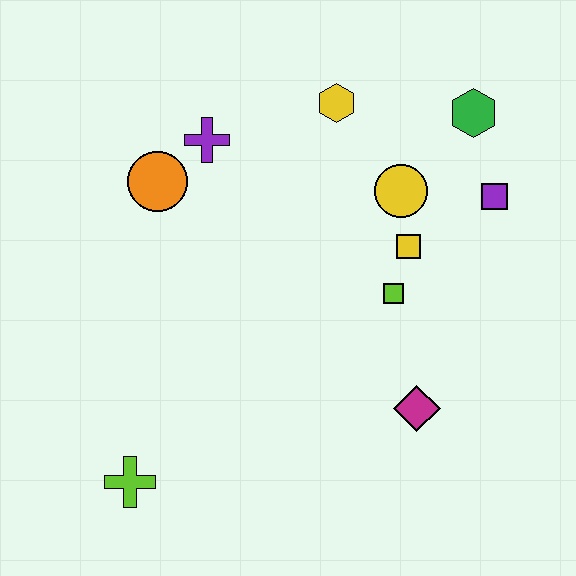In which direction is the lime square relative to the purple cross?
The lime square is to the right of the purple cross.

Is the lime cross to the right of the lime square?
No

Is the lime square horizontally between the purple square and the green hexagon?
No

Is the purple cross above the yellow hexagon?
No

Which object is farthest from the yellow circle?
The lime cross is farthest from the yellow circle.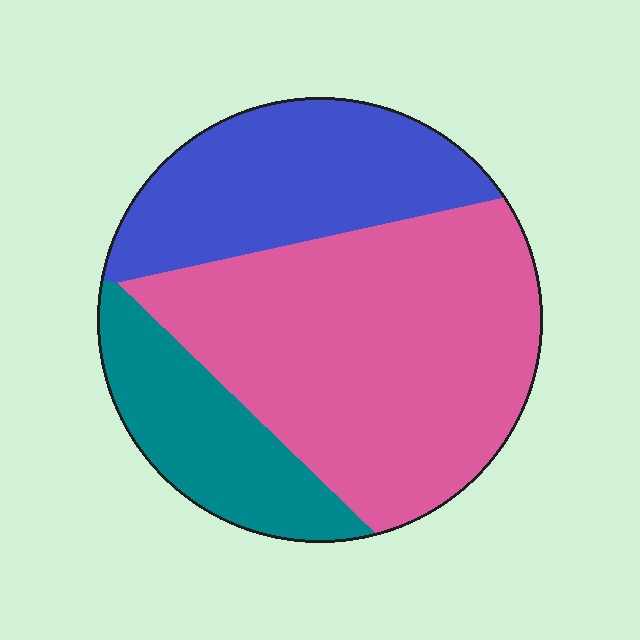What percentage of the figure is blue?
Blue covers 28% of the figure.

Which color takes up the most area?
Pink, at roughly 55%.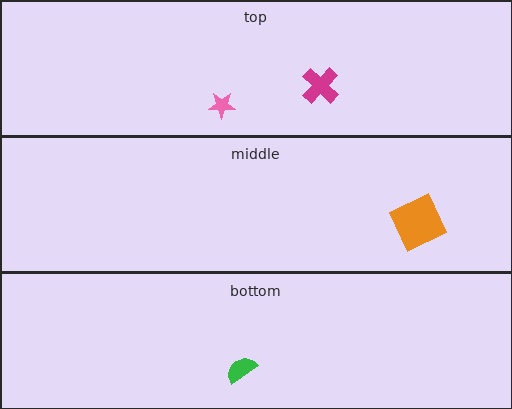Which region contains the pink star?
The top region.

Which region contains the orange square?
The middle region.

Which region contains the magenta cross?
The top region.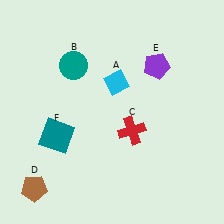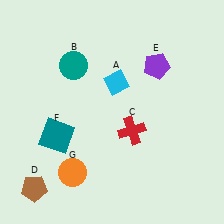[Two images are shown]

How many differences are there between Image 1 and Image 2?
There is 1 difference between the two images.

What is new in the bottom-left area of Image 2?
An orange circle (G) was added in the bottom-left area of Image 2.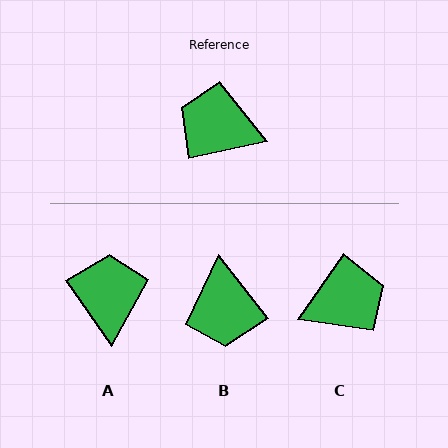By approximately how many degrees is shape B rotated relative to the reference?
Approximately 116 degrees counter-clockwise.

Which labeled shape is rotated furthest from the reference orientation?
C, about 137 degrees away.